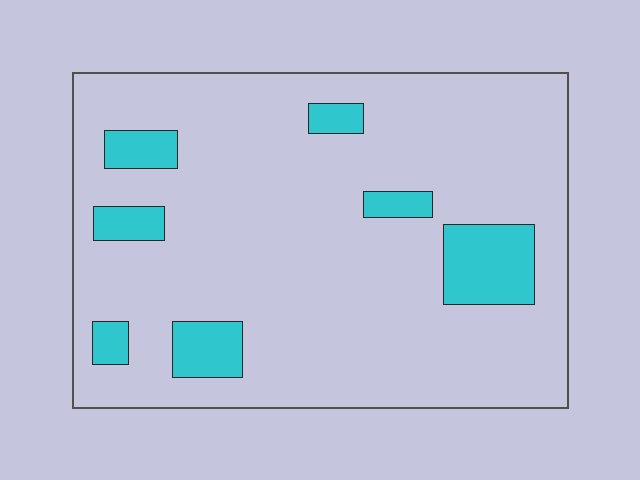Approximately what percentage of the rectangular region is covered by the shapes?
Approximately 15%.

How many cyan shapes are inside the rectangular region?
7.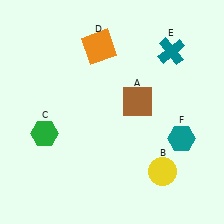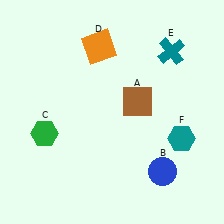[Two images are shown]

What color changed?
The circle (B) changed from yellow in Image 1 to blue in Image 2.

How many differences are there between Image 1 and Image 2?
There is 1 difference between the two images.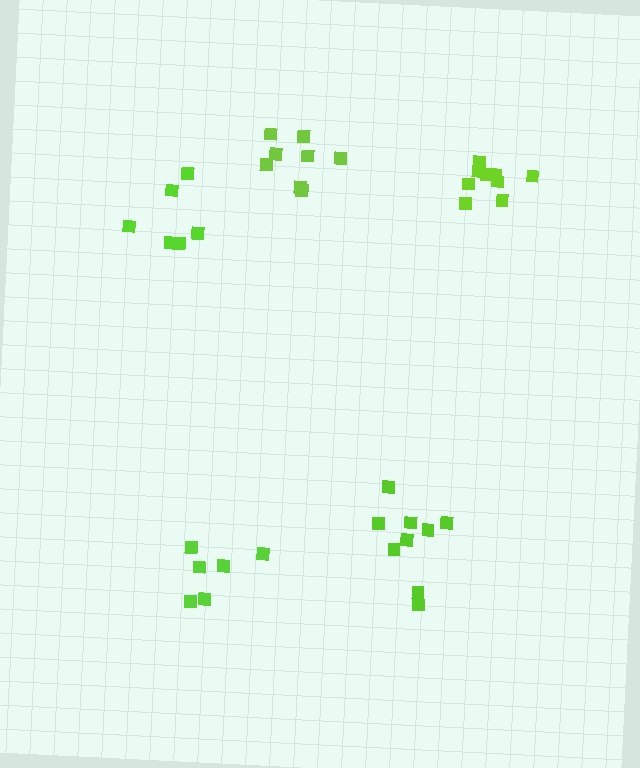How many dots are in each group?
Group 1: 9 dots, Group 2: 8 dots, Group 3: 6 dots, Group 4: 9 dots, Group 5: 6 dots (38 total).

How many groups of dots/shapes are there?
There are 5 groups.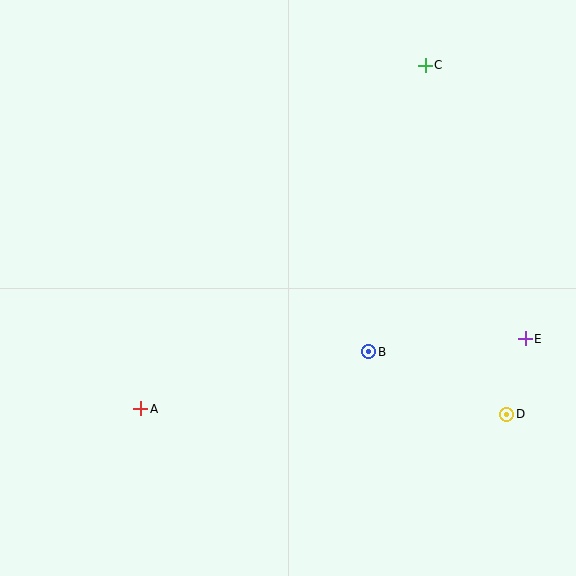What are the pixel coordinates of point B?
Point B is at (369, 352).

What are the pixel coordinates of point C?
Point C is at (425, 65).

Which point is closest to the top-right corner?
Point C is closest to the top-right corner.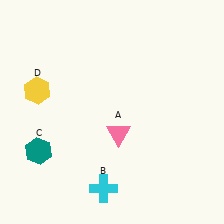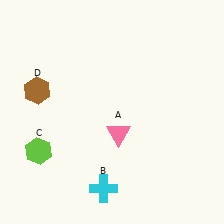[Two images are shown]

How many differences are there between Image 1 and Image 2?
There are 2 differences between the two images.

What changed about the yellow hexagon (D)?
In Image 1, D is yellow. In Image 2, it changed to brown.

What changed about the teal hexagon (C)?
In Image 1, C is teal. In Image 2, it changed to lime.